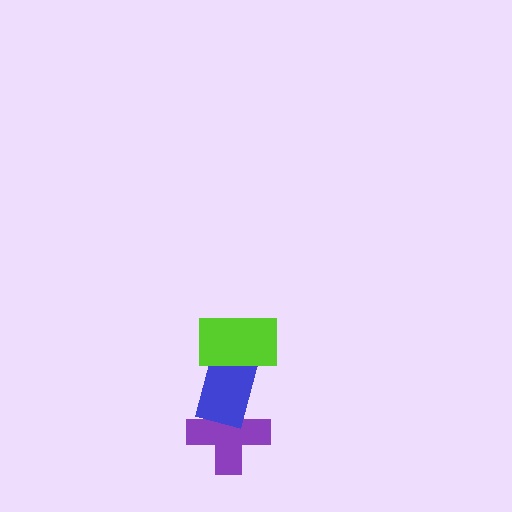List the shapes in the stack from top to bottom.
From top to bottom: the lime rectangle, the blue rectangle, the purple cross.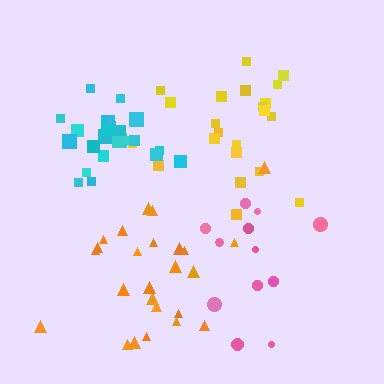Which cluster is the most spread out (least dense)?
Pink.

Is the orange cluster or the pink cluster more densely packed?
Orange.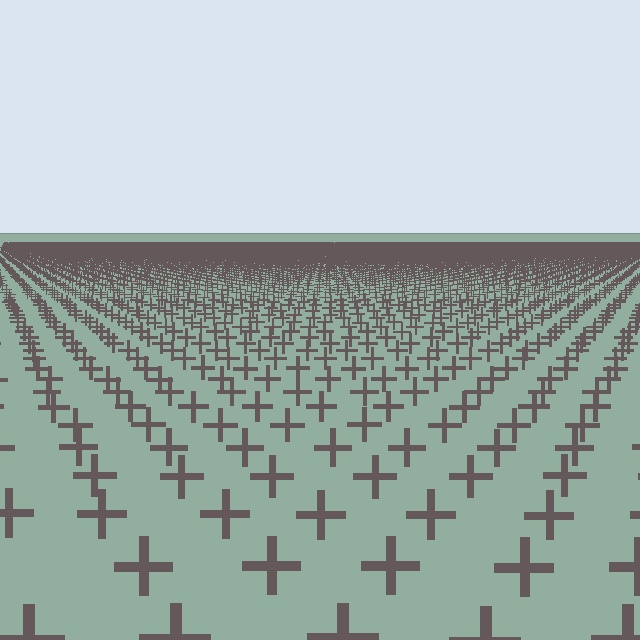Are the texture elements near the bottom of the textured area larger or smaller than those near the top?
Larger. Near the bottom, elements are closer to the viewer and appear at a bigger on-screen size.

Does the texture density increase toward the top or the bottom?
Density increases toward the top.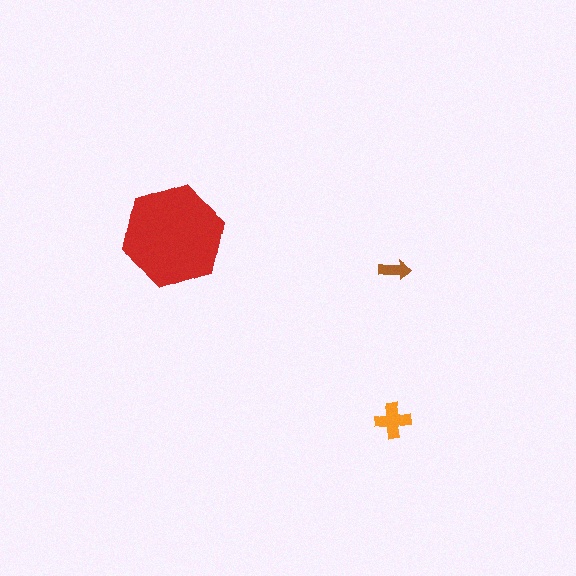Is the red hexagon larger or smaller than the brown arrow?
Larger.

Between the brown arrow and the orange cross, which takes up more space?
The orange cross.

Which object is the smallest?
The brown arrow.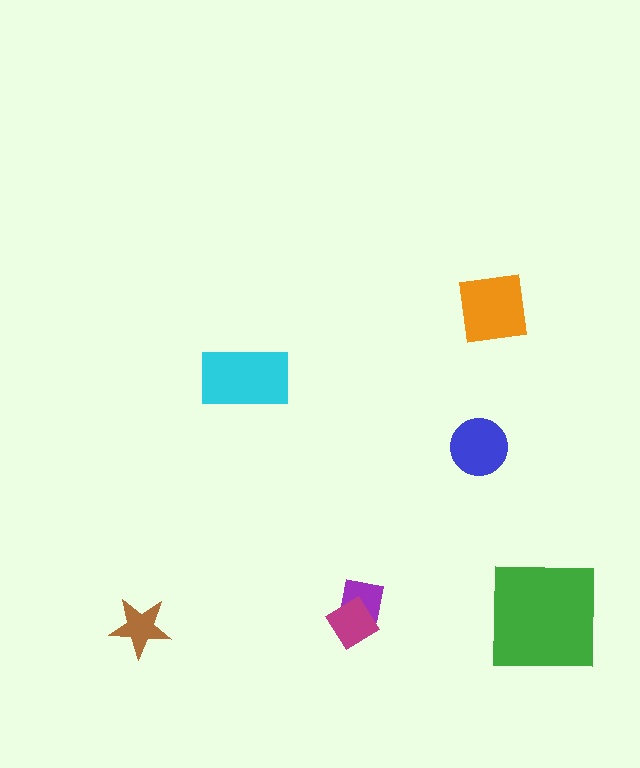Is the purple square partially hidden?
Yes, it is partially covered by another shape.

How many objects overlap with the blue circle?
0 objects overlap with the blue circle.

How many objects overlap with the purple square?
1 object overlaps with the purple square.